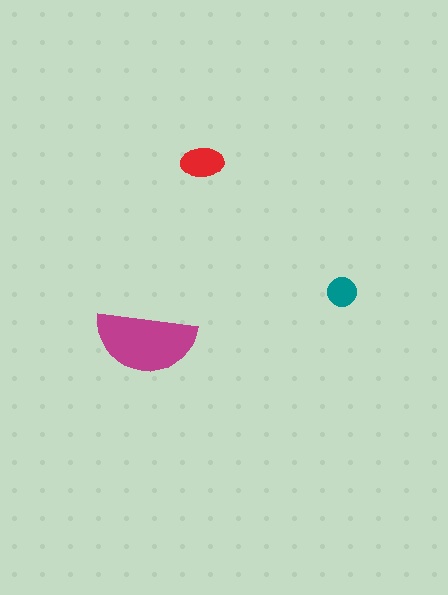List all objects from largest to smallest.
The magenta semicircle, the red ellipse, the teal circle.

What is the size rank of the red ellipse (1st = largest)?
2nd.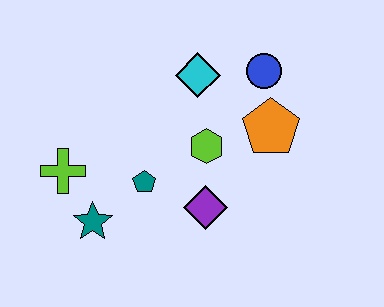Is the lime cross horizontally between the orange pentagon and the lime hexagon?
No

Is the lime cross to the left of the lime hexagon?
Yes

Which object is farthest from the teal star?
The blue circle is farthest from the teal star.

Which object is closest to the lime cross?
The teal star is closest to the lime cross.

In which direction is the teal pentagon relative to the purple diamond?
The teal pentagon is to the left of the purple diamond.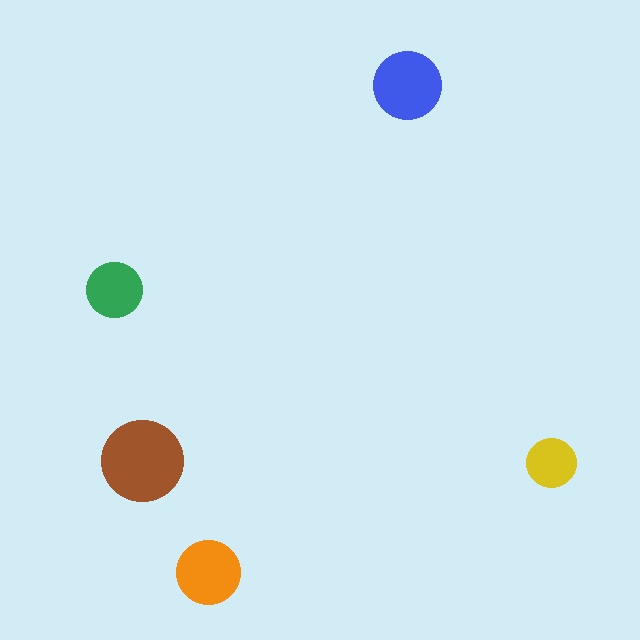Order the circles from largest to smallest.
the brown one, the blue one, the orange one, the green one, the yellow one.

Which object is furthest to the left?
The green circle is leftmost.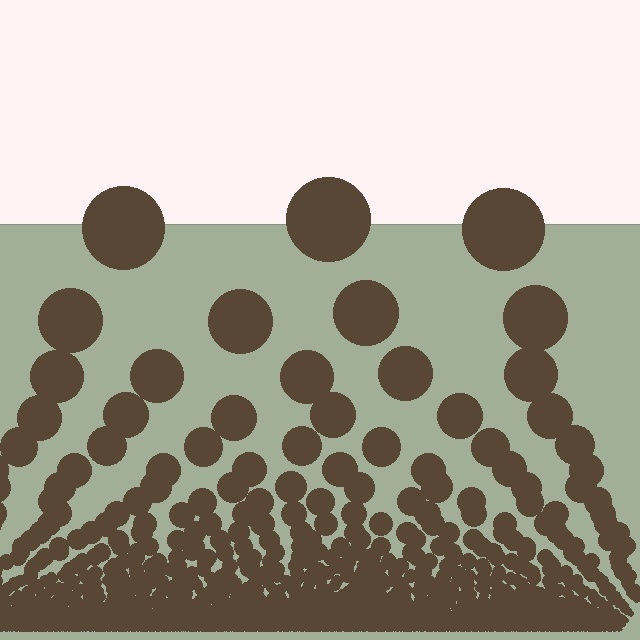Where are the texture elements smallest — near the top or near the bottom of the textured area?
Near the bottom.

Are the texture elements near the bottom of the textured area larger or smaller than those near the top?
Smaller. The gradient is inverted — elements near the bottom are smaller and denser.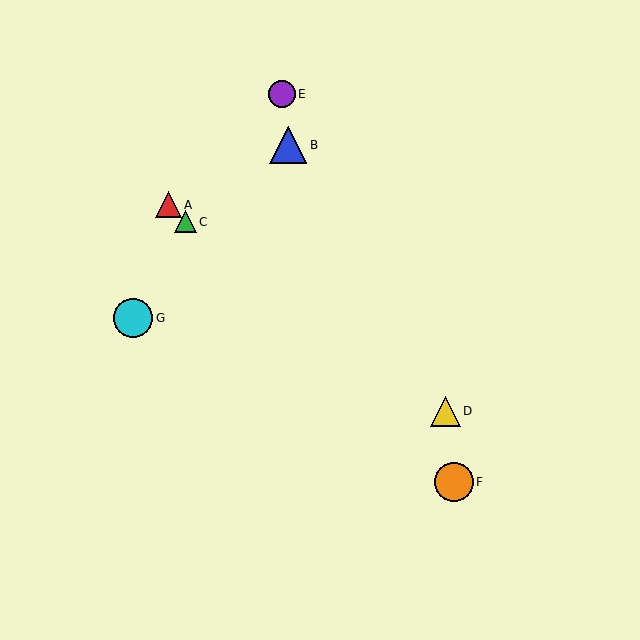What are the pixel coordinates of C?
Object C is at (185, 222).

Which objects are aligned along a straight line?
Objects A, C, F are aligned along a straight line.